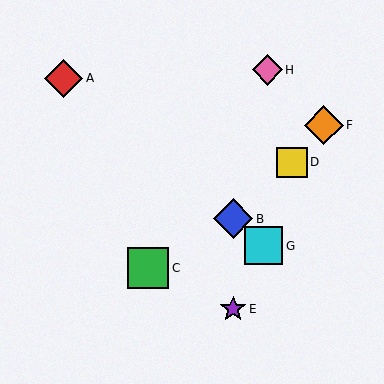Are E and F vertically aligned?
No, E is at x≈233 and F is at x≈324.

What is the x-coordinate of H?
Object H is at x≈267.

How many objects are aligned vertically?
2 objects (B, E) are aligned vertically.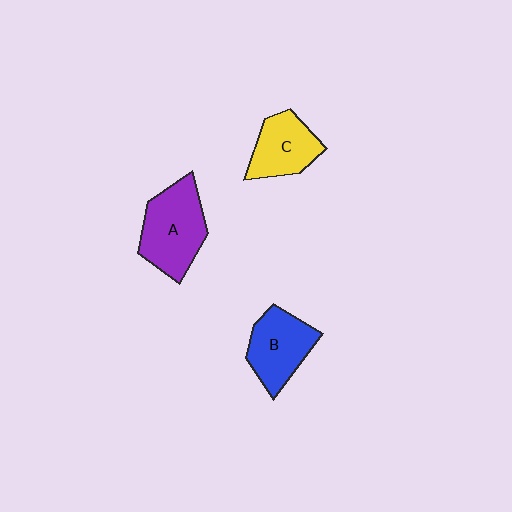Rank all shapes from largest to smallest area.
From largest to smallest: A (purple), B (blue), C (yellow).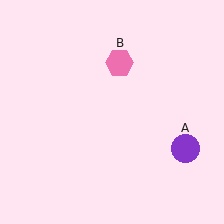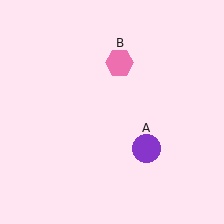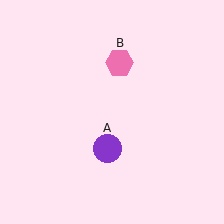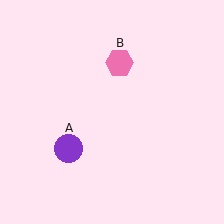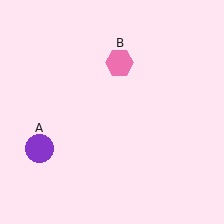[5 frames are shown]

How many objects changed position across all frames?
1 object changed position: purple circle (object A).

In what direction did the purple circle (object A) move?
The purple circle (object A) moved left.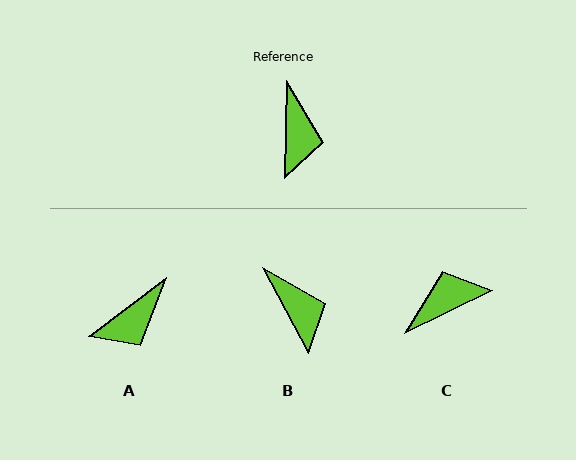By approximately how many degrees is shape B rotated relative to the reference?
Approximately 29 degrees counter-clockwise.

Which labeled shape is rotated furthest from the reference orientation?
C, about 117 degrees away.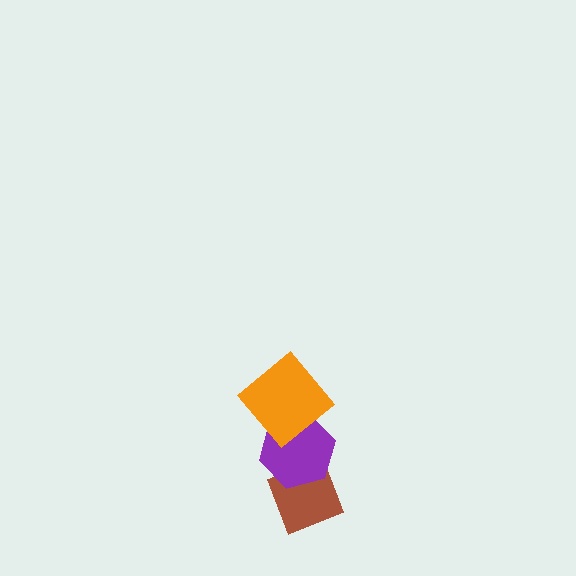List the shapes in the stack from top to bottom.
From top to bottom: the orange diamond, the purple hexagon, the brown diamond.